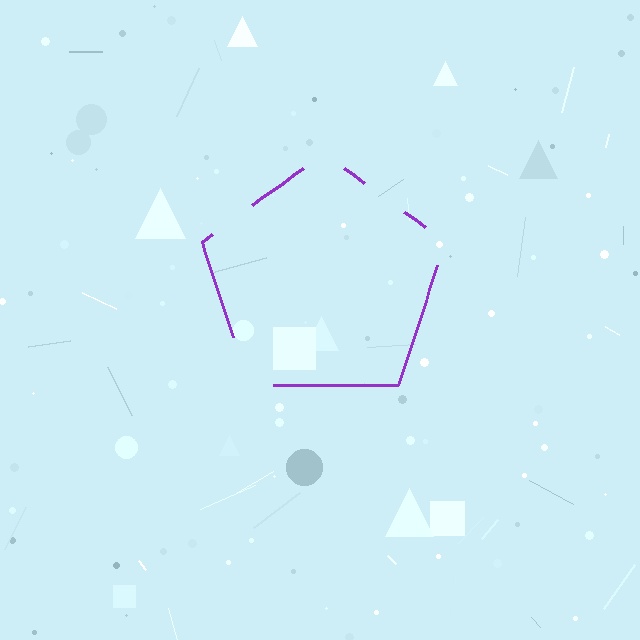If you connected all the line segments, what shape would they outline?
They would outline a pentagon.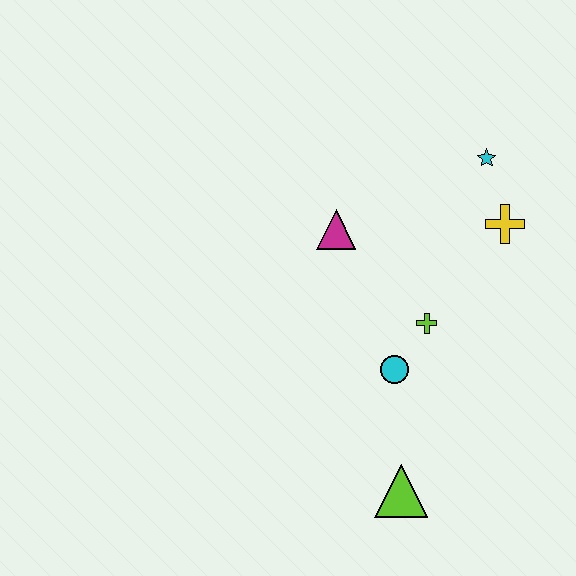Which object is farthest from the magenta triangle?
The lime triangle is farthest from the magenta triangle.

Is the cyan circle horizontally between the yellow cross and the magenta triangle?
Yes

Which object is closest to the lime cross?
The cyan circle is closest to the lime cross.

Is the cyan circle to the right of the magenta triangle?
Yes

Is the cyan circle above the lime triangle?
Yes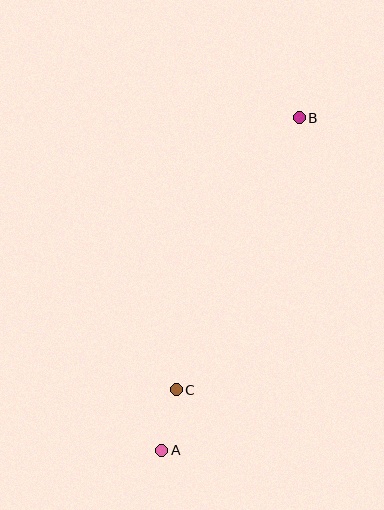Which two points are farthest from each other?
Points A and B are farthest from each other.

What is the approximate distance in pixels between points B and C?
The distance between B and C is approximately 298 pixels.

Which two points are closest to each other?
Points A and C are closest to each other.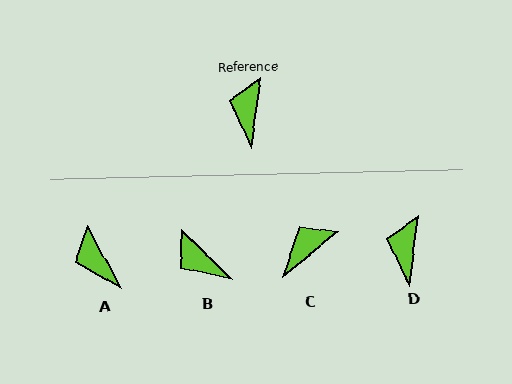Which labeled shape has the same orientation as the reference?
D.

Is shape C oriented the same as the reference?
No, it is off by about 44 degrees.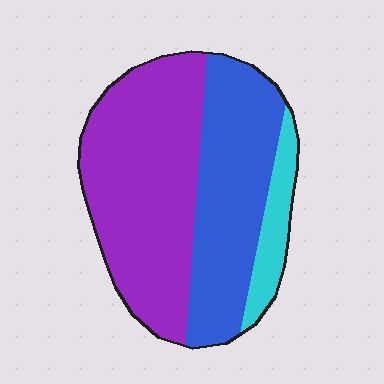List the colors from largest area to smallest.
From largest to smallest: purple, blue, cyan.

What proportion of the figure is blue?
Blue takes up about three eighths (3/8) of the figure.